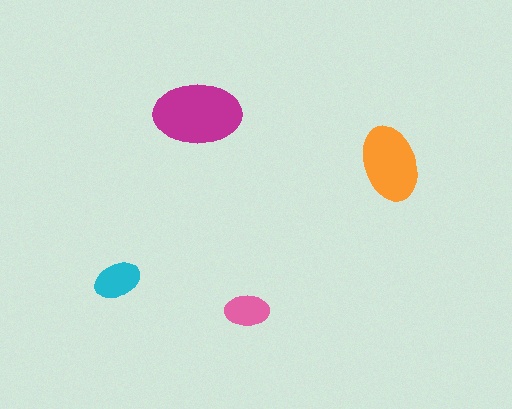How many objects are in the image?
There are 4 objects in the image.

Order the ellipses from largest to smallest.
the magenta one, the orange one, the cyan one, the pink one.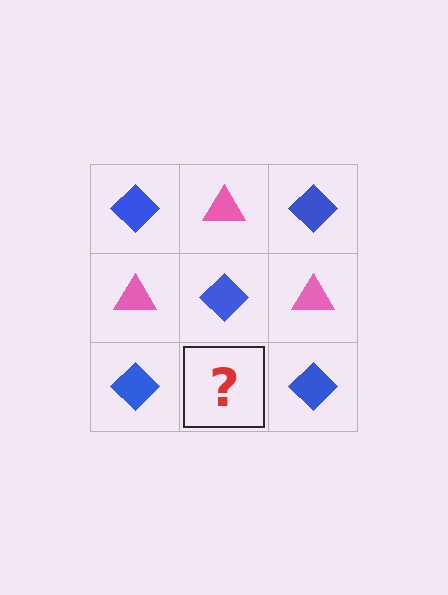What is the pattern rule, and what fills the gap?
The rule is that it alternates blue diamond and pink triangle in a checkerboard pattern. The gap should be filled with a pink triangle.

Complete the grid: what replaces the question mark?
The question mark should be replaced with a pink triangle.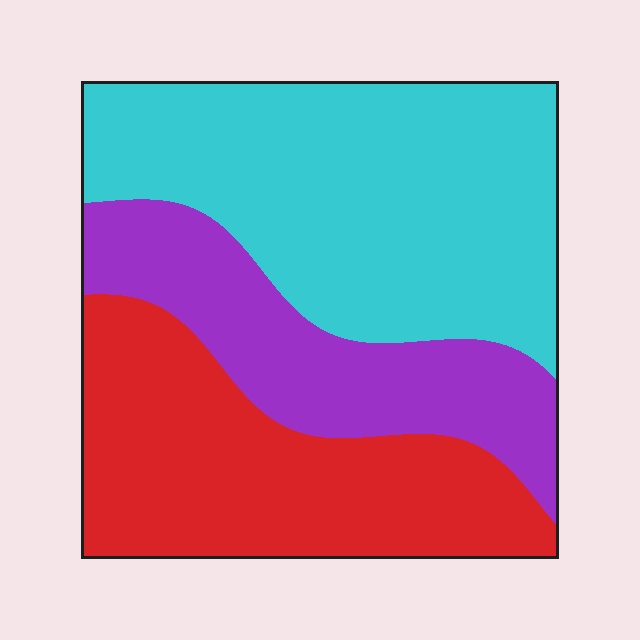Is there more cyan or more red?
Cyan.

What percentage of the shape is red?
Red covers around 35% of the shape.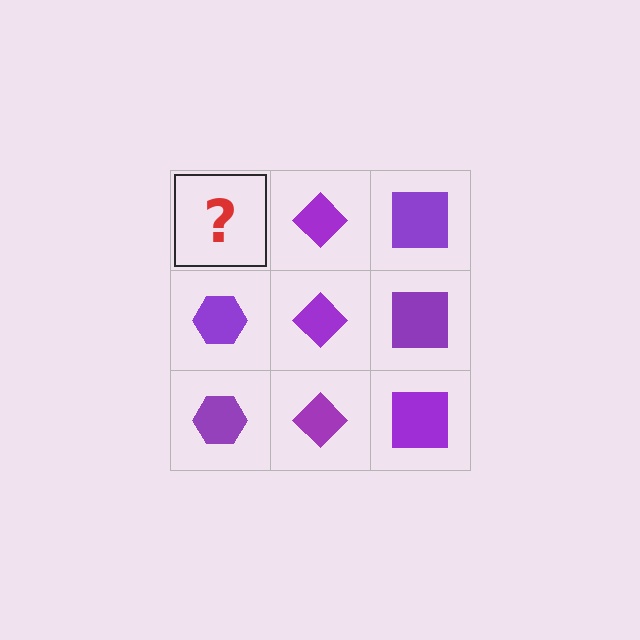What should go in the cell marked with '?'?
The missing cell should contain a purple hexagon.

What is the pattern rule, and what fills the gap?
The rule is that each column has a consistent shape. The gap should be filled with a purple hexagon.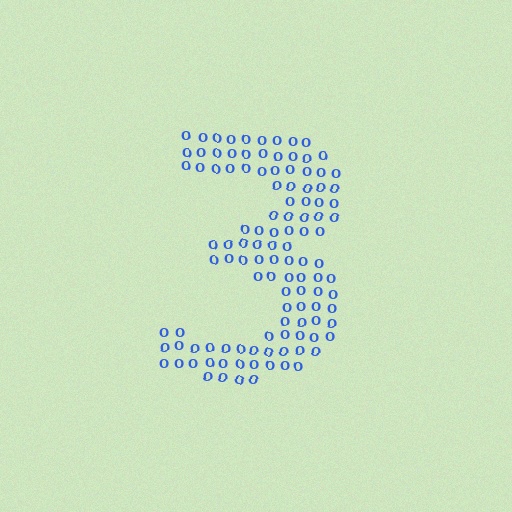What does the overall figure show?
The overall figure shows the digit 3.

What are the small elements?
The small elements are letter O's.